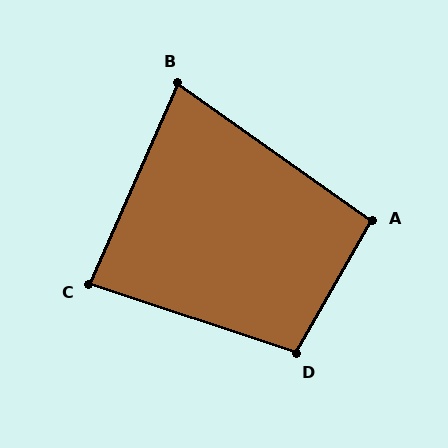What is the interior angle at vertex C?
Approximately 84 degrees (acute).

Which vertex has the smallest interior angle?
B, at approximately 79 degrees.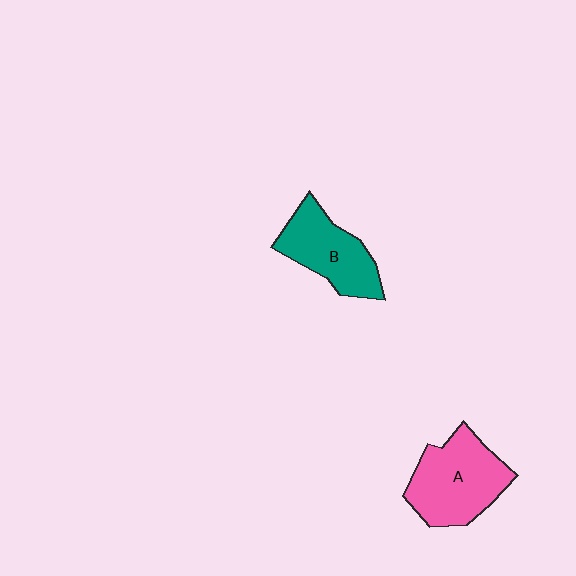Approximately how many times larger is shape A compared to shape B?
Approximately 1.2 times.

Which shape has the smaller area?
Shape B (teal).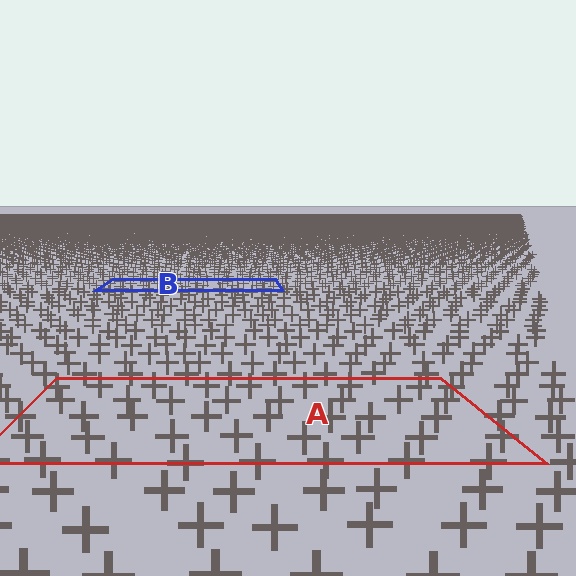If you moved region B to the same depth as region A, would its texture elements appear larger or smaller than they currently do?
They would appear larger. At a closer depth, the same texture elements are projected at a bigger on-screen size.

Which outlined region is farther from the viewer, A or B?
Region B is farther from the viewer — the texture elements inside it appear smaller and more densely packed.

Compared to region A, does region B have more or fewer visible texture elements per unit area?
Region B has more texture elements per unit area — they are packed more densely because it is farther away.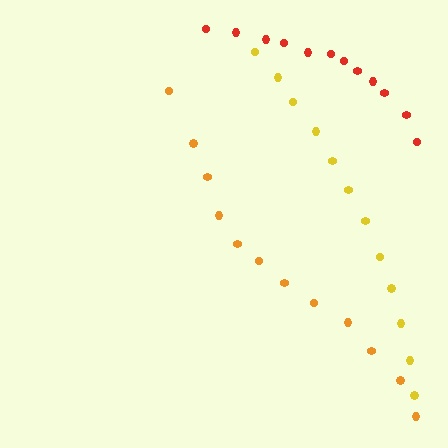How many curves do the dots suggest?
There are 3 distinct paths.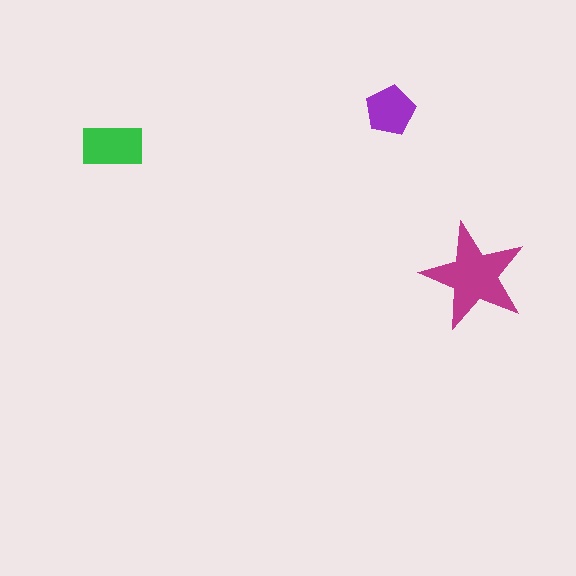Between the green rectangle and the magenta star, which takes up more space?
The magenta star.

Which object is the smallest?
The purple pentagon.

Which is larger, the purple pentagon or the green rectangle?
The green rectangle.